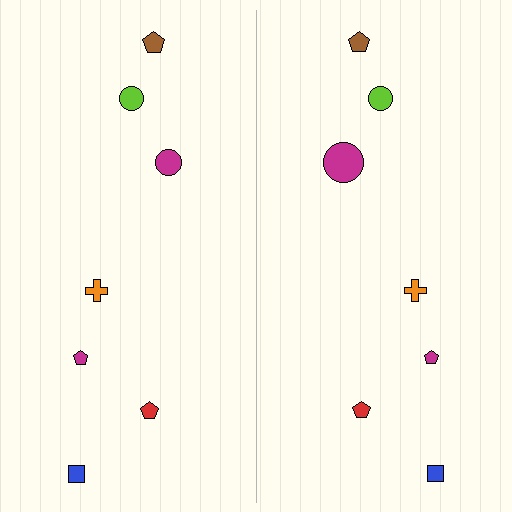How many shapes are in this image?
There are 14 shapes in this image.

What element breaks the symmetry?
The magenta circle on the right side has a different size than its mirror counterpart.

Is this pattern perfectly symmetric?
No, the pattern is not perfectly symmetric. The magenta circle on the right side has a different size than its mirror counterpart.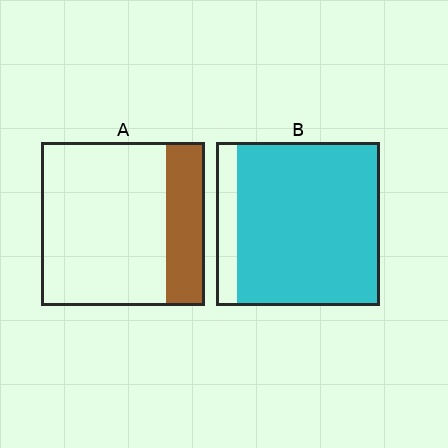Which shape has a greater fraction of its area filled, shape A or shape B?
Shape B.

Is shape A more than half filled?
No.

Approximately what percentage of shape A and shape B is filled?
A is approximately 25% and B is approximately 85%.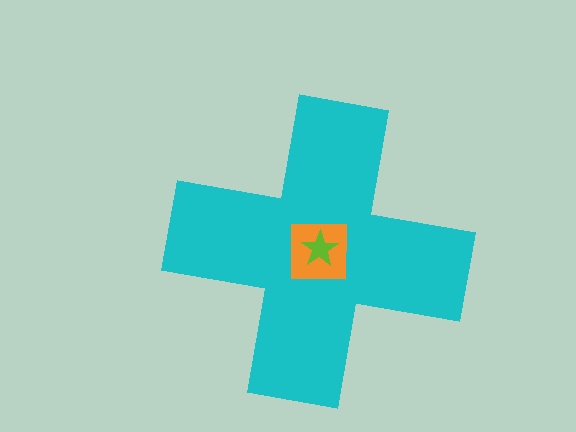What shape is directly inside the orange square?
The lime star.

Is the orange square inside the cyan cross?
Yes.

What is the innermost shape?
The lime star.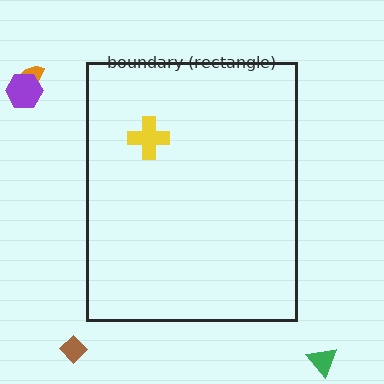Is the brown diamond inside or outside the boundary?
Outside.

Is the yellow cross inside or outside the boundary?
Inside.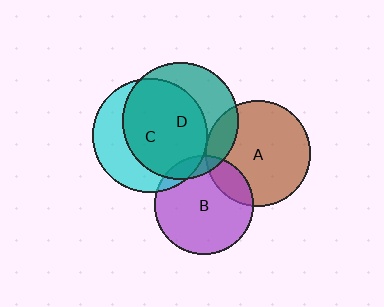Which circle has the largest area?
Circle D (teal).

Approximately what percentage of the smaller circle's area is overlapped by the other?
Approximately 10%.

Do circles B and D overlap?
Yes.